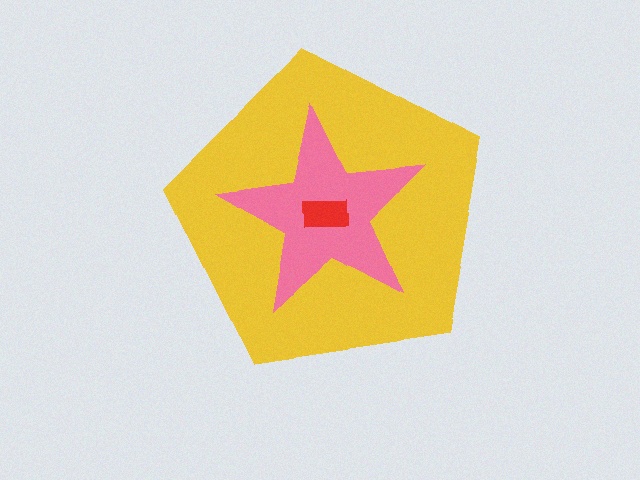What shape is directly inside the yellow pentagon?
The pink star.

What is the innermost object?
The red rectangle.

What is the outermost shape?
The yellow pentagon.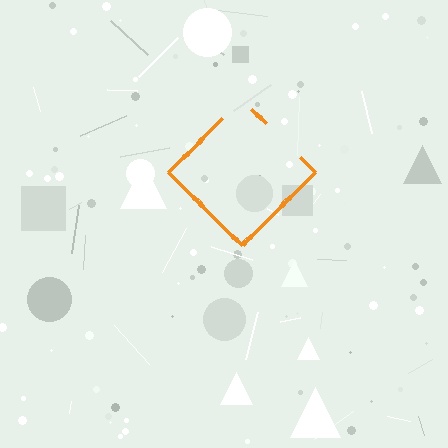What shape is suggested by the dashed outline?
The dashed outline suggests a diamond.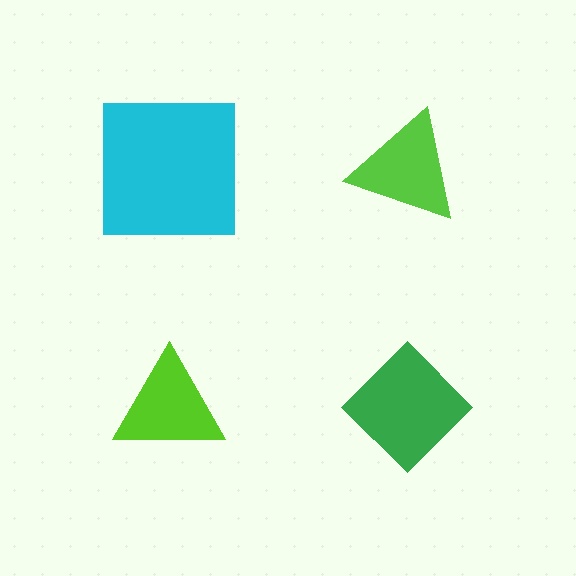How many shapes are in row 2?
2 shapes.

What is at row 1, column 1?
A cyan square.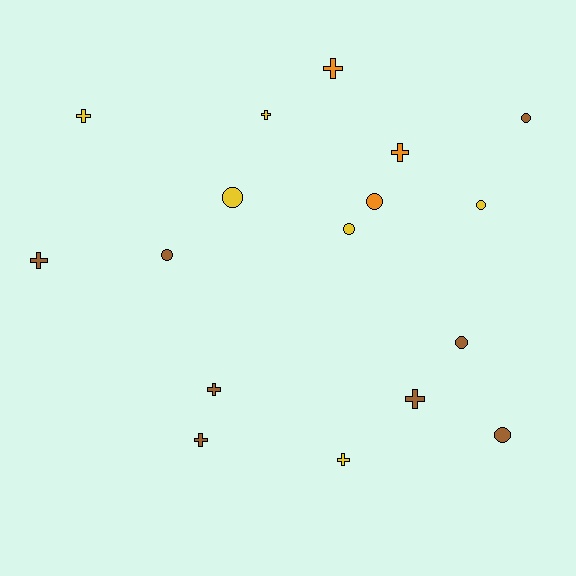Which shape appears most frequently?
Cross, with 9 objects.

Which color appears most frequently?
Brown, with 8 objects.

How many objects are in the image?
There are 17 objects.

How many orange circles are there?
There is 1 orange circle.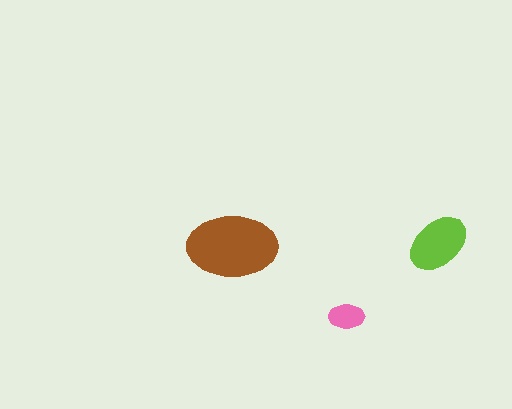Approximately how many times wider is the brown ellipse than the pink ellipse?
About 2.5 times wider.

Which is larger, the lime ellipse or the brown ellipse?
The brown one.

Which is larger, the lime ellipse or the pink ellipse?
The lime one.